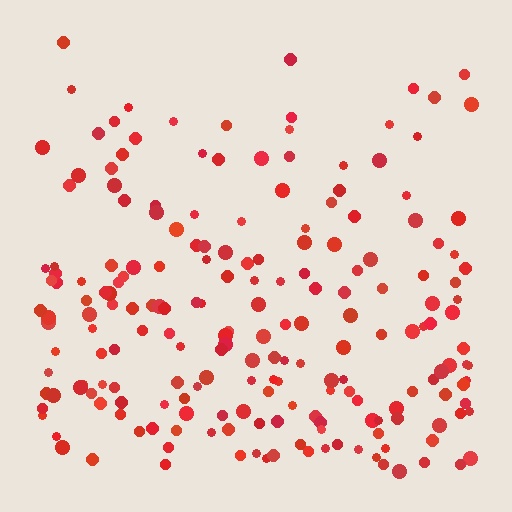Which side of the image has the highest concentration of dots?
The bottom.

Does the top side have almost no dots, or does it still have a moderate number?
Still a moderate number, just noticeably fewer than the bottom.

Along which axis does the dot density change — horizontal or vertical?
Vertical.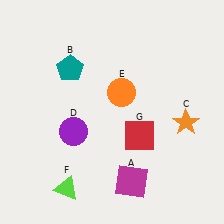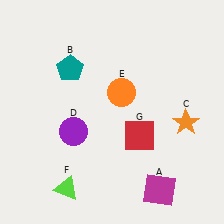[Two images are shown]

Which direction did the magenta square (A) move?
The magenta square (A) moved right.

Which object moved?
The magenta square (A) moved right.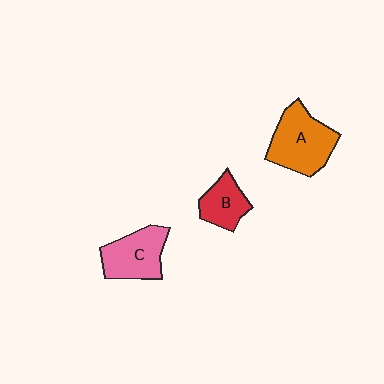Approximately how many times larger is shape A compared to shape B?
Approximately 1.7 times.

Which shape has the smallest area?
Shape B (red).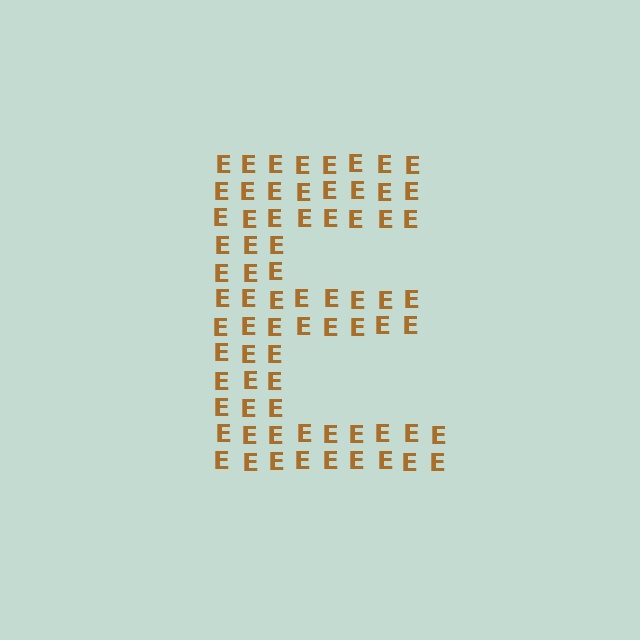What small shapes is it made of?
It is made of small letter E's.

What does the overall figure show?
The overall figure shows the letter E.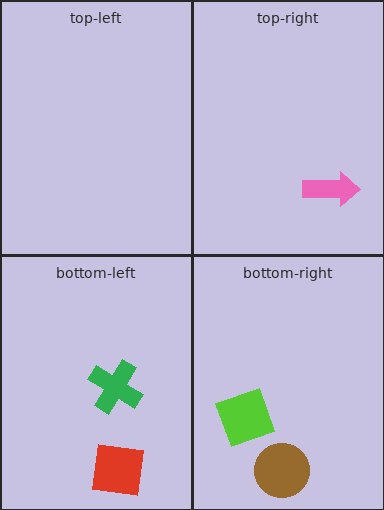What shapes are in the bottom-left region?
The green cross, the red square.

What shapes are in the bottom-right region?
The brown circle, the lime diamond.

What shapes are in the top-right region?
The pink arrow.